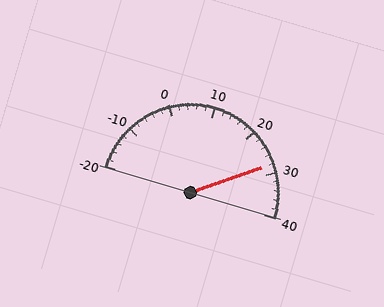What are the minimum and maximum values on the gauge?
The gauge ranges from -20 to 40.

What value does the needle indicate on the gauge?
The needle indicates approximately 28.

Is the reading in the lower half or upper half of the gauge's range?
The reading is in the upper half of the range (-20 to 40).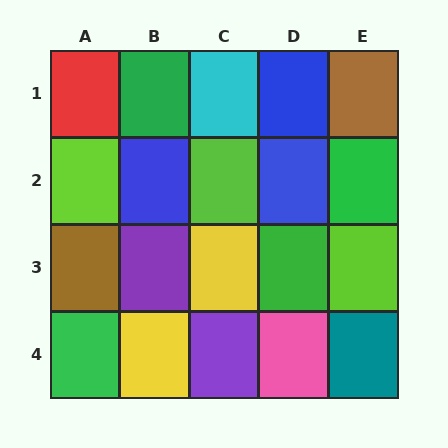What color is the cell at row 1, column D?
Blue.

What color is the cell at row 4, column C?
Purple.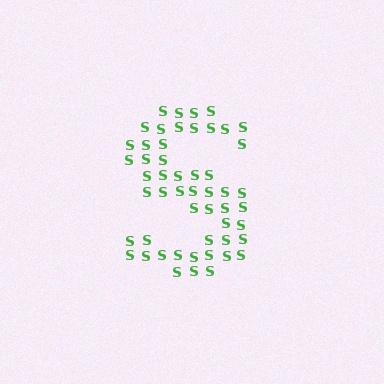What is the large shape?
The large shape is the letter S.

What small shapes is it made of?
It is made of small letter S's.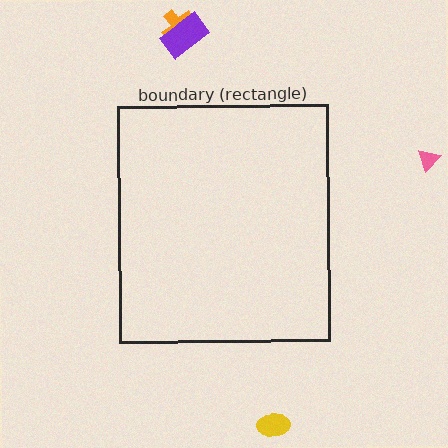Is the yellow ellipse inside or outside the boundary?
Outside.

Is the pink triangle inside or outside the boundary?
Outside.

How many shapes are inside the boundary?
0 inside, 4 outside.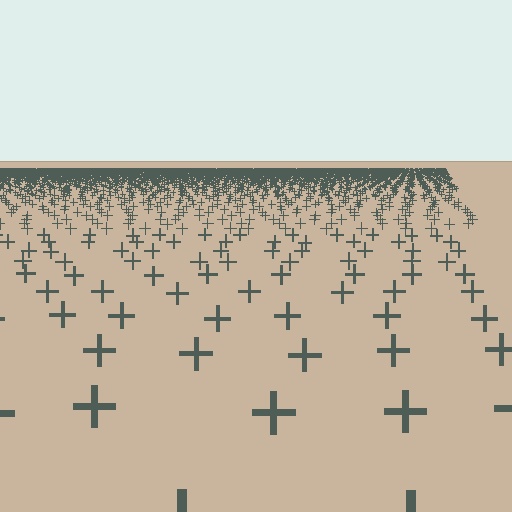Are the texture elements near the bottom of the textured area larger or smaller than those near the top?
Larger. Near the bottom, elements are closer to the viewer and appear at a bigger on-screen size.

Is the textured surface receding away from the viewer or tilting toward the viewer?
The surface is receding away from the viewer. Texture elements get smaller and denser toward the top.